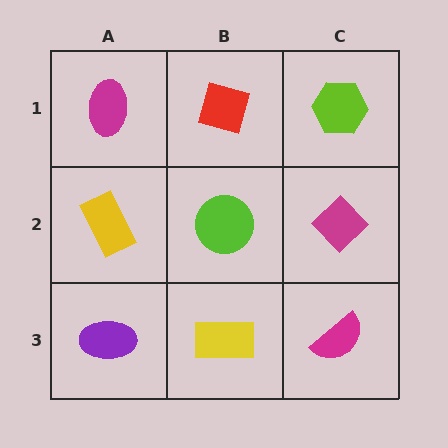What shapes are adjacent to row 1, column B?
A lime circle (row 2, column B), a magenta ellipse (row 1, column A), a lime hexagon (row 1, column C).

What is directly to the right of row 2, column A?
A lime circle.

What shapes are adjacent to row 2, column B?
A red square (row 1, column B), a yellow rectangle (row 3, column B), a yellow rectangle (row 2, column A), a magenta diamond (row 2, column C).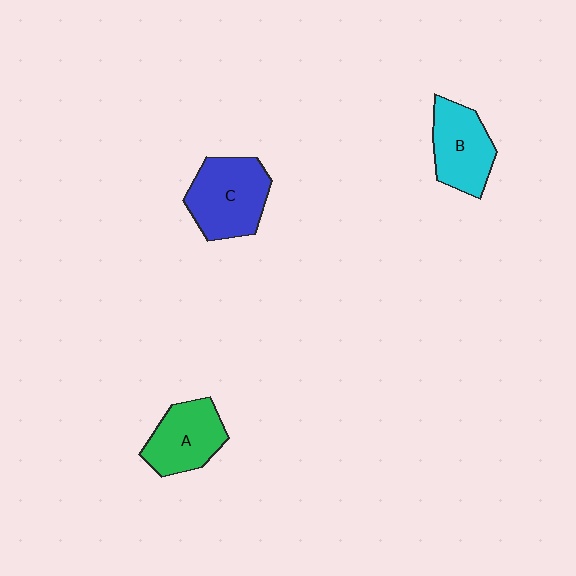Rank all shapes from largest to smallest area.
From largest to smallest: C (blue), B (cyan), A (green).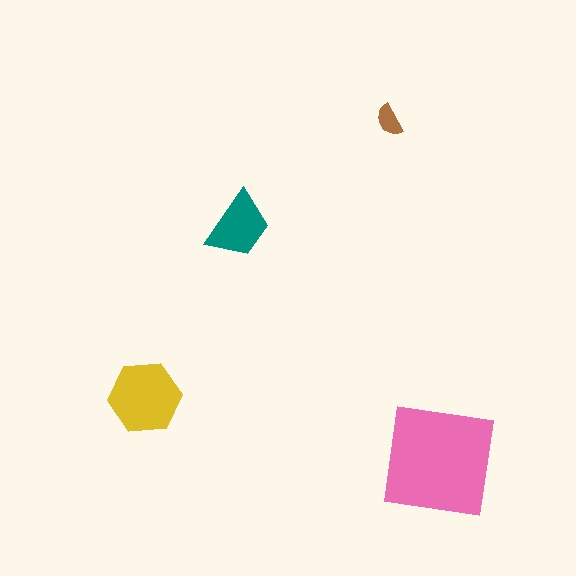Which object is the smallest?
The brown semicircle.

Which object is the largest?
The pink square.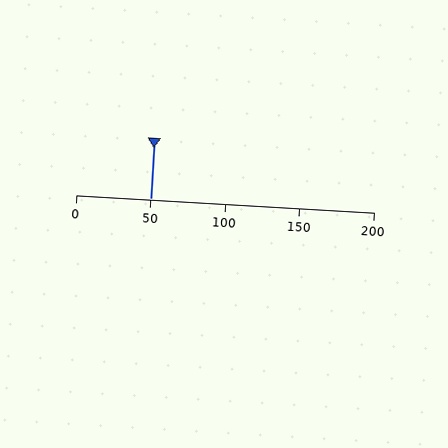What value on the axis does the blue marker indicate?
The marker indicates approximately 50.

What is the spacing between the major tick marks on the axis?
The major ticks are spaced 50 apart.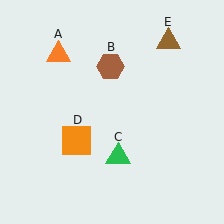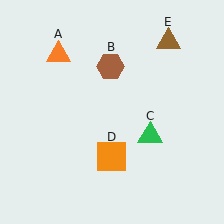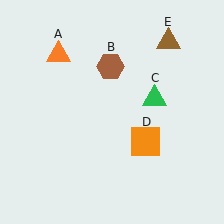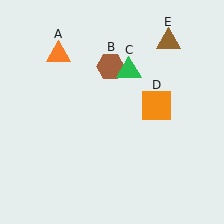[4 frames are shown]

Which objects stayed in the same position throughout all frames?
Orange triangle (object A) and brown hexagon (object B) and brown triangle (object E) remained stationary.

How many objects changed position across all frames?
2 objects changed position: green triangle (object C), orange square (object D).